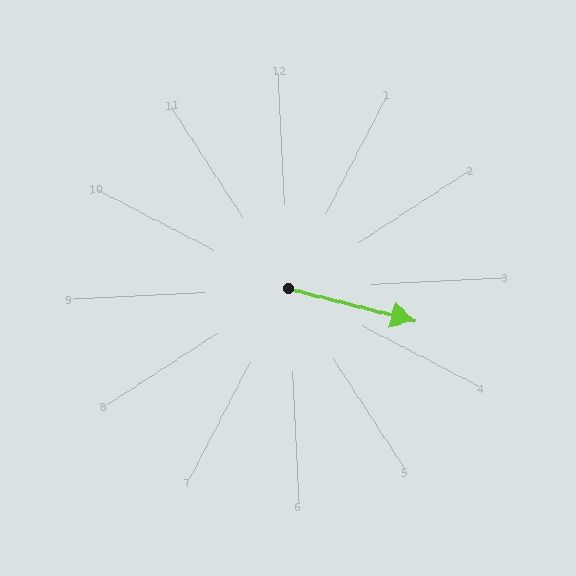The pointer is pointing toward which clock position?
Roughly 4 o'clock.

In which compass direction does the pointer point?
East.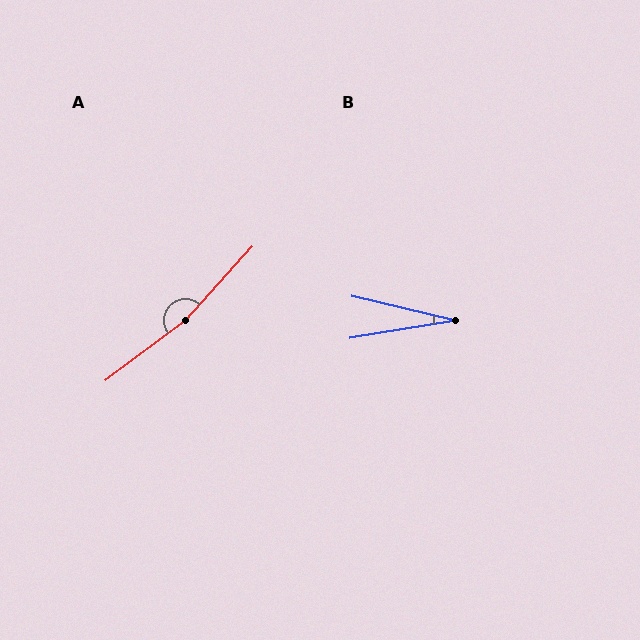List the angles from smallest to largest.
B (23°), A (169°).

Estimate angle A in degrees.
Approximately 169 degrees.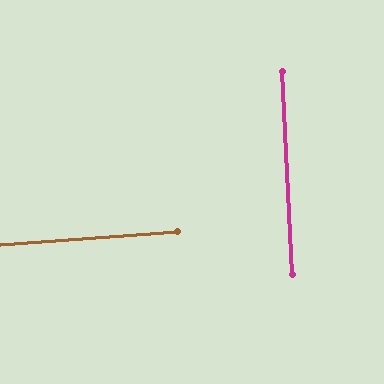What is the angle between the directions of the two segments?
Approximately 89 degrees.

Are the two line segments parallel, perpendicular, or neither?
Perpendicular — they meet at approximately 89°.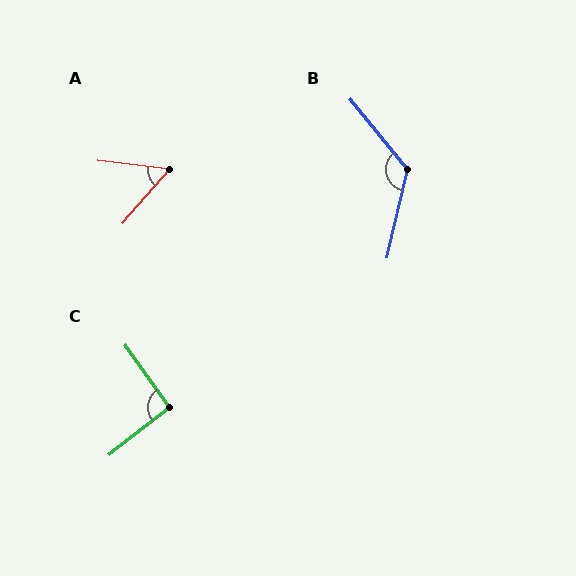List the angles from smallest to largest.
A (56°), C (93°), B (128°).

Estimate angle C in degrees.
Approximately 93 degrees.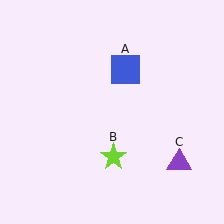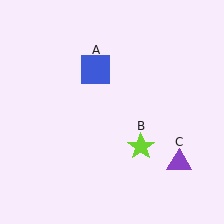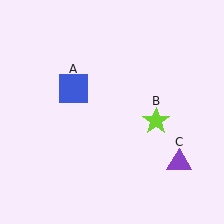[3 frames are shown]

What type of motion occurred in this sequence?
The blue square (object A), lime star (object B) rotated counterclockwise around the center of the scene.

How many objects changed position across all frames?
2 objects changed position: blue square (object A), lime star (object B).